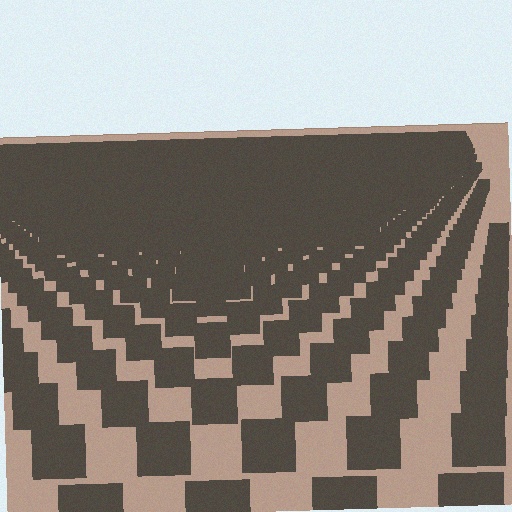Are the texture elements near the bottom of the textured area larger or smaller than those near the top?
Larger. Near the bottom, elements are closer to the viewer and appear at a bigger on-screen size.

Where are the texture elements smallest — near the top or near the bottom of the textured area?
Near the top.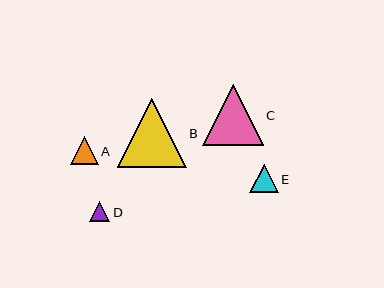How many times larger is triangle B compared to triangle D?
Triangle B is approximately 3.4 times the size of triangle D.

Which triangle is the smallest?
Triangle D is the smallest with a size of approximately 20 pixels.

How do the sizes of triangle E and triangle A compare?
Triangle E and triangle A are approximately the same size.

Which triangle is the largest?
Triangle B is the largest with a size of approximately 69 pixels.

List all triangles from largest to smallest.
From largest to smallest: B, C, E, A, D.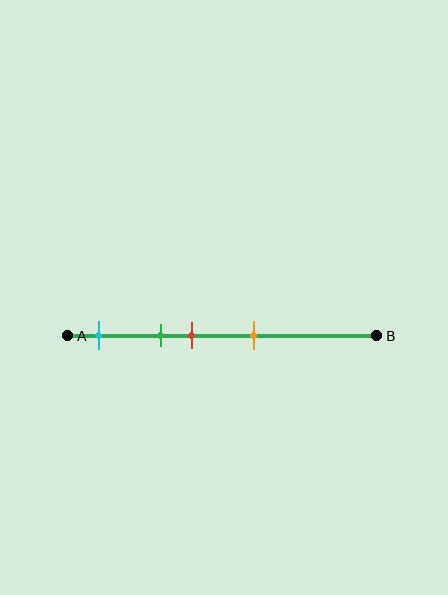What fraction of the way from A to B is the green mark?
The green mark is approximately 30% (0.3) of the way from A to B.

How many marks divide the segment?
There are 4 marks dividing the segment.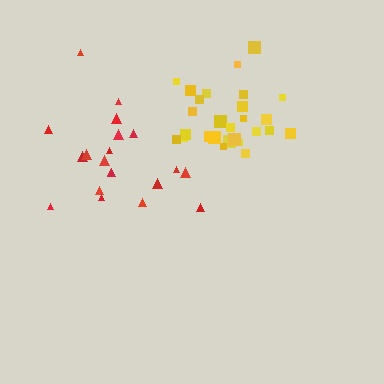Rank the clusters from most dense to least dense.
yellow, red.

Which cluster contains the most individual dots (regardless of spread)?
Yellow (28).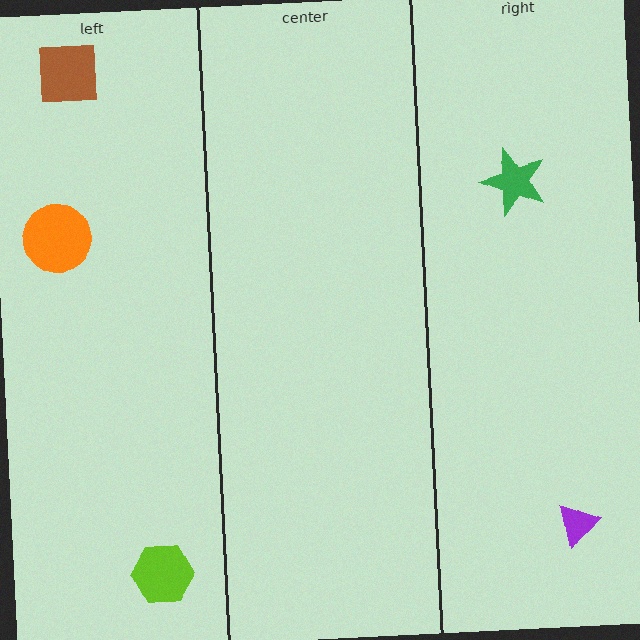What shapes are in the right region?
The purple triangle, the green star.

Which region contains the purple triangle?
The right region.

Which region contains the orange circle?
The left region.